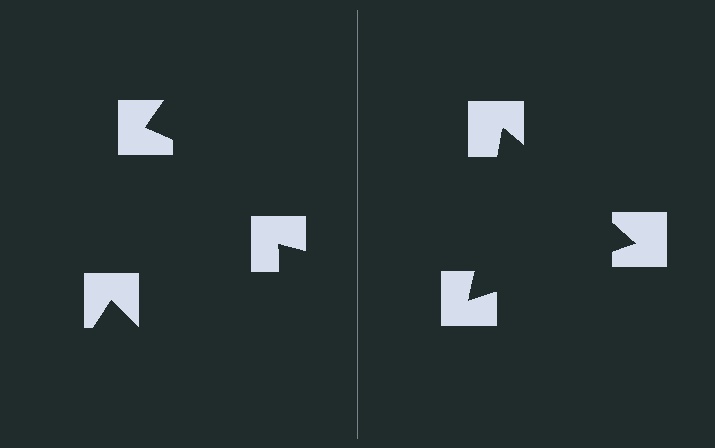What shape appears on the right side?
An illusory triangle.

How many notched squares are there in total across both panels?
6 — 3 on each side.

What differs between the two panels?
The notched squares are positioned identically on both sides; only the wedge orientations differ. On the right they align to a triangle; on the left they are misaligned.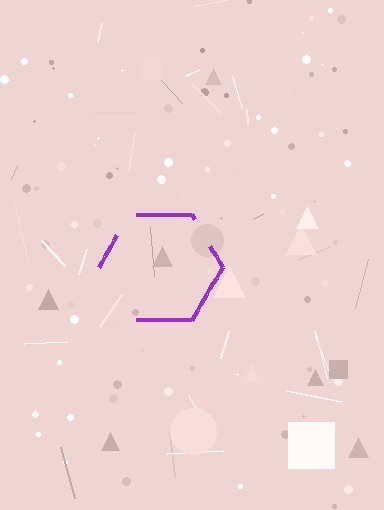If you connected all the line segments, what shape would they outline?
They would outline a hexagon.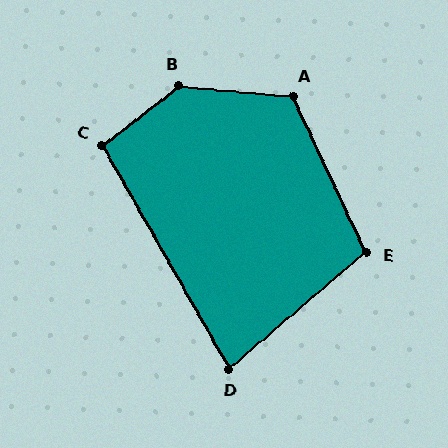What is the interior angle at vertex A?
Approximately 121 degrees (obtuse).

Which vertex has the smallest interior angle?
D, at approximately 79 degrees.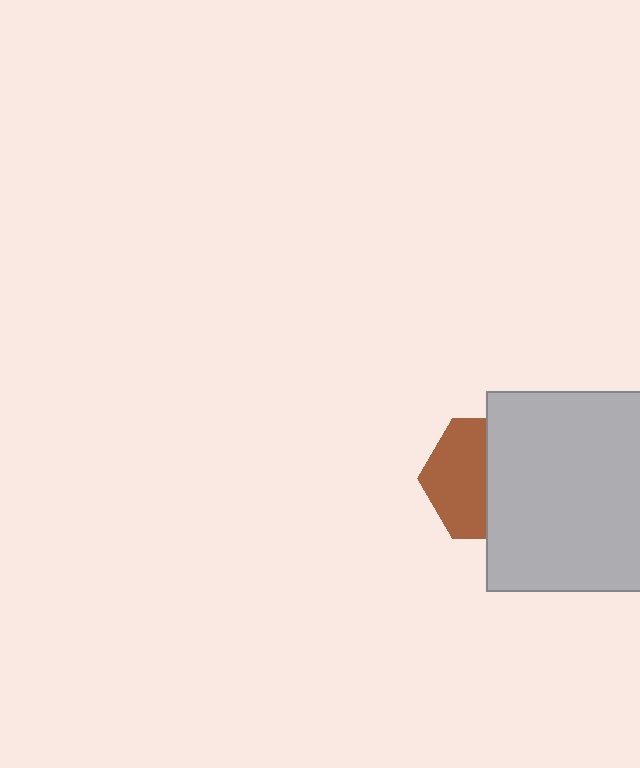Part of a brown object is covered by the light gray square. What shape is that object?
It is a hexagon.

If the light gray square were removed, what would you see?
You would see the complete brown hexagon.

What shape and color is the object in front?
The object in front is a light gray square.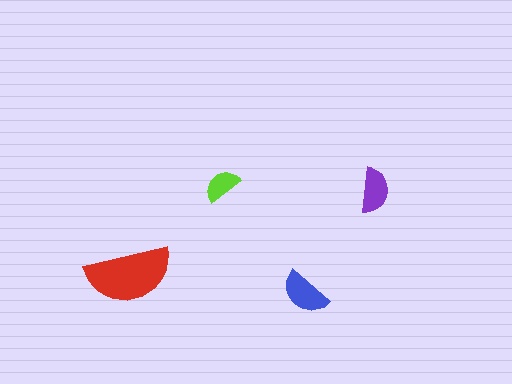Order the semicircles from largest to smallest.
the red one, the blue one, the purple one, the lime one.